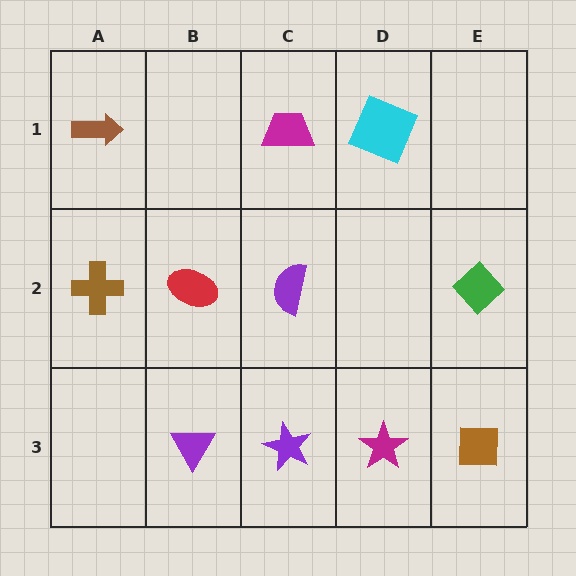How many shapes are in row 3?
4 shapes.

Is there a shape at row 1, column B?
No, that cell is empty.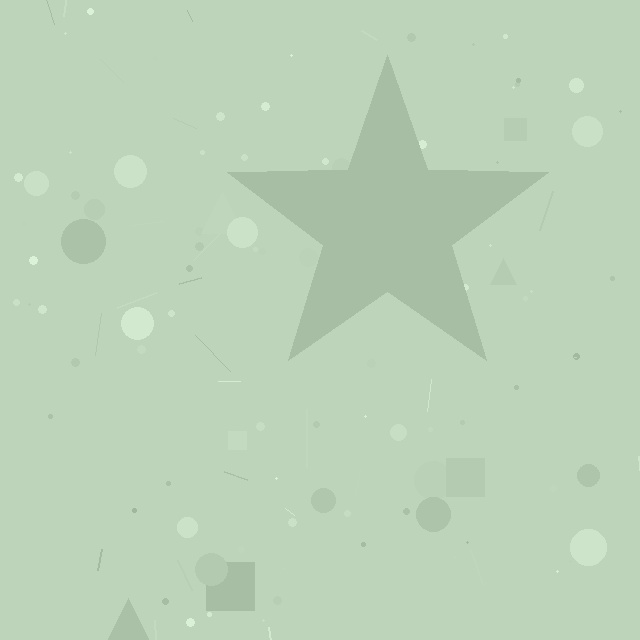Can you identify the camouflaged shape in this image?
The camouflaged shape is a star.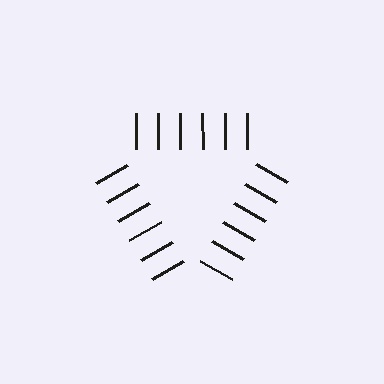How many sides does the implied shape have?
3 sides — the line-ends trace a triangle.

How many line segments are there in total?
18 — 6 along each of the 3 edges.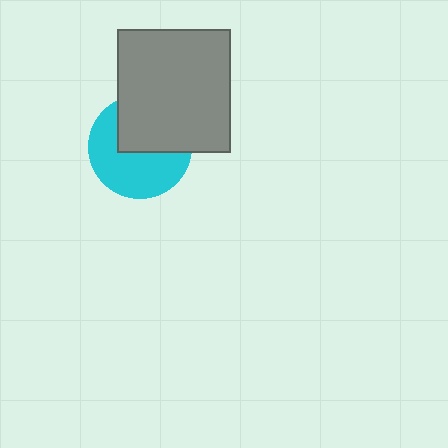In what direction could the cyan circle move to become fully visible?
The cyan circle could move down. That would shift it out from behind the gray rectangle entirely.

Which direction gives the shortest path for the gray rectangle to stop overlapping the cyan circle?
Moving up gives the shortest separation.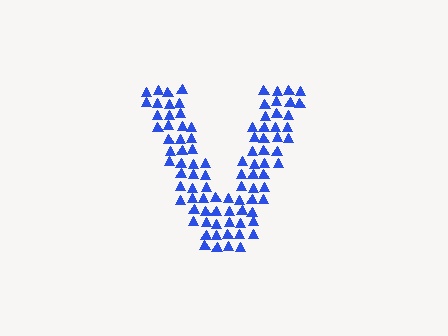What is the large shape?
The large shape is the letter V.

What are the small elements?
The small elements are triangles.